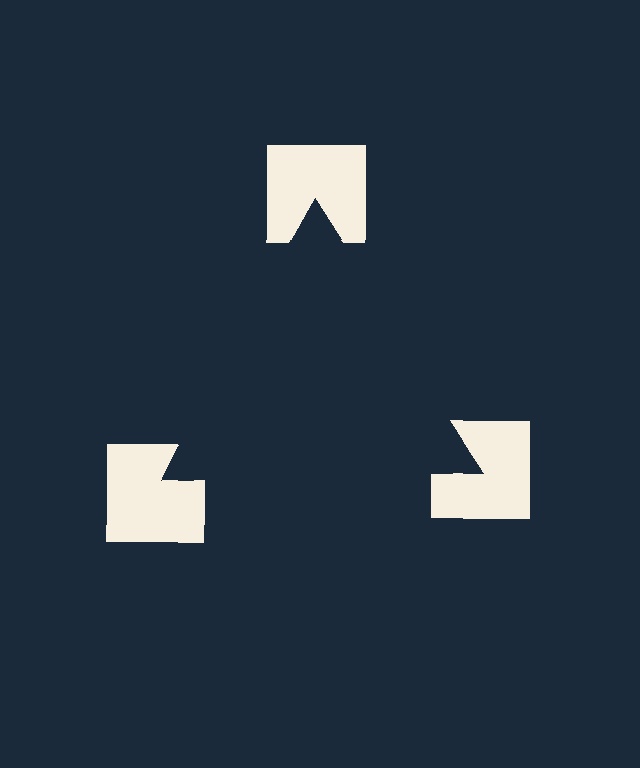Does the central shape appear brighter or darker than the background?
It typically appears slightly darker than the background, even though no actual brightness change is drawn.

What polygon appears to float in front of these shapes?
An illusory triangle — its edges are inferred from the aligned wedge cuts in the notched squares, not physically drawn.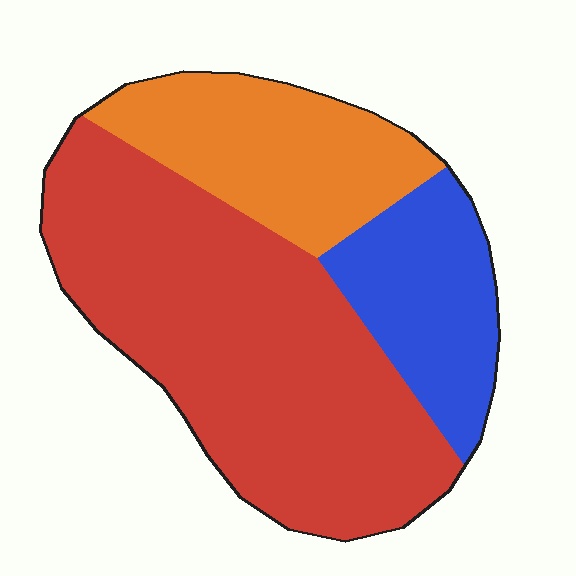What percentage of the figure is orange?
Orange takes up about one quarter (1/4) of the figure.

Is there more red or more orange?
Red.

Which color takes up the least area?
Blue, at roughly 20%.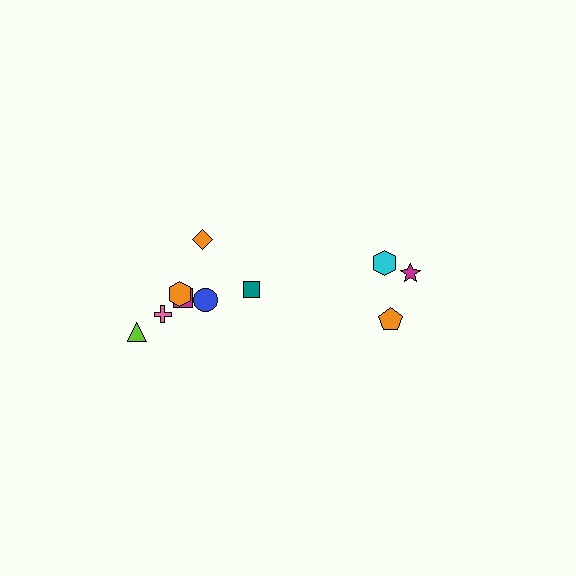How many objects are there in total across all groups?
There are 10 objects.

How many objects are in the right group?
There are 3 objects.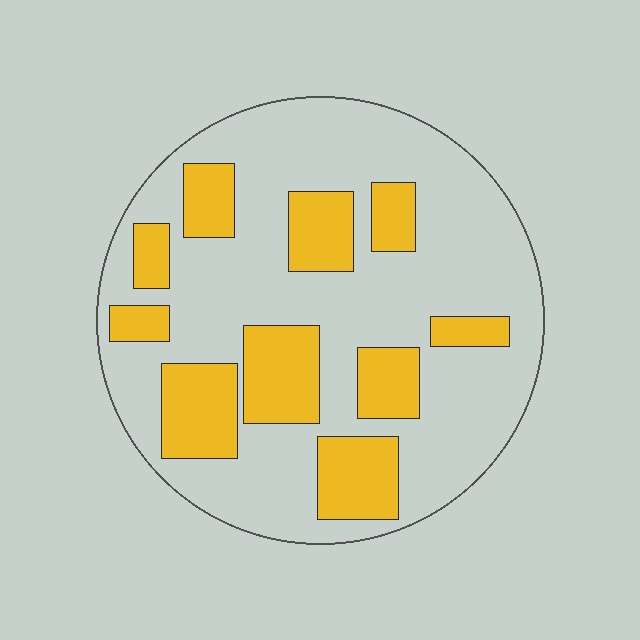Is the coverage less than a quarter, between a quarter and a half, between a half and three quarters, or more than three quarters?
Between a quarter and a half.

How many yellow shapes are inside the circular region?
10.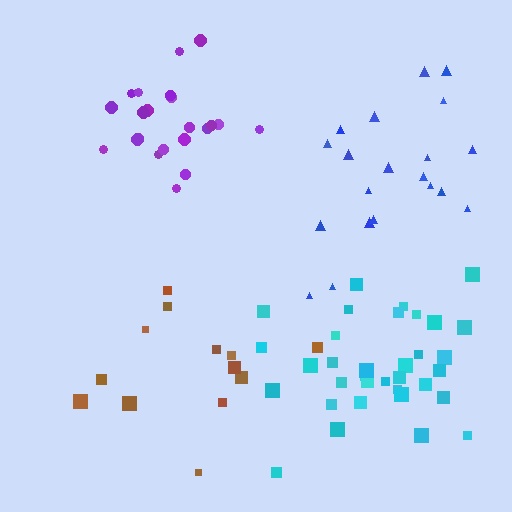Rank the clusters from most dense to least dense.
purple, cyan, blue, brown.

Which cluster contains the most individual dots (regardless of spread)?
Cyan (34).